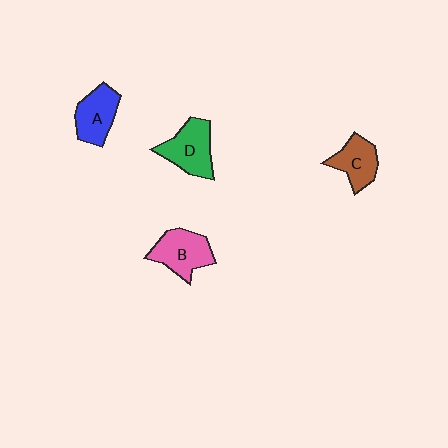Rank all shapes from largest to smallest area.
From largest to smallest: D (green), B (pink), A (blue), C (brown).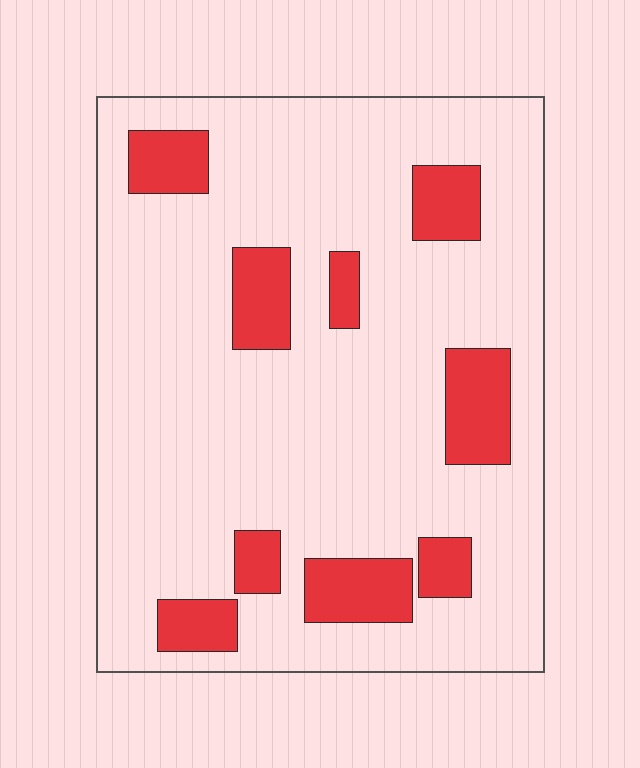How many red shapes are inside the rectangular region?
9.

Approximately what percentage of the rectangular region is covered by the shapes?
Approximately 15%.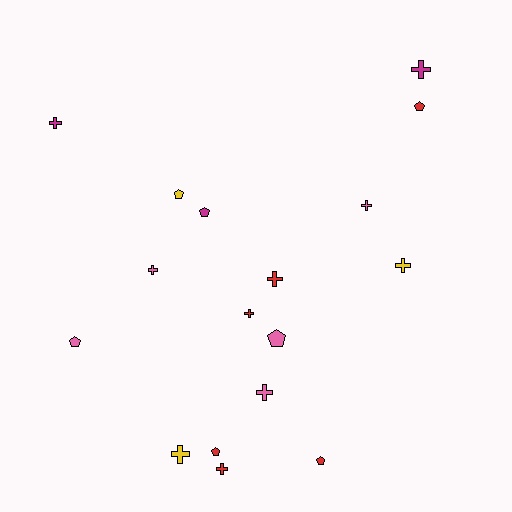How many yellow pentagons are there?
There is 1 yellow pentagon.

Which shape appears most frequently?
Cross, with 10 objects.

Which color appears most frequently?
Red, with 6 objects.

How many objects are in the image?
There are 17 objects.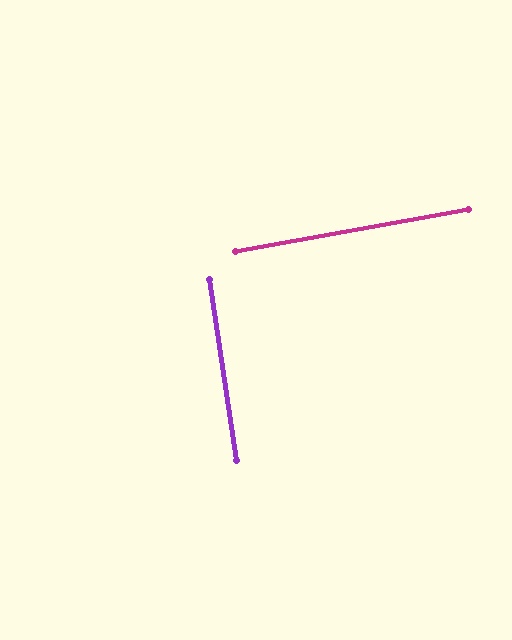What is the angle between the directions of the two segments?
Approximately 88 degrees.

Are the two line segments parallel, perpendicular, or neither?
Perpendicular — they meet at approximately 88°.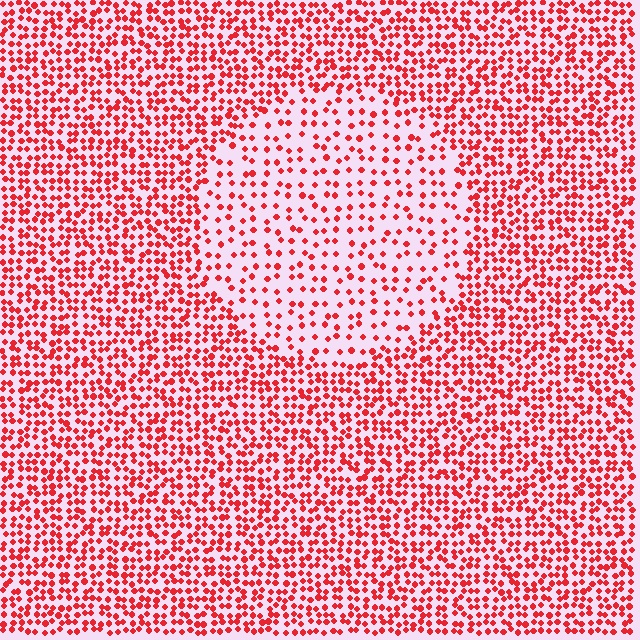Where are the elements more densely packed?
The elements are more densely packed outside the circle boundary.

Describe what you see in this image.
The image contains small red elements arranged at two different densities. A circle-shaped region is visible where the elements are less densely packed than the surrounding area.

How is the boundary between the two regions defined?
The boundary is defined by a change in element density (approximately 2.2x ratio). All elements are the same color, size, and shape.